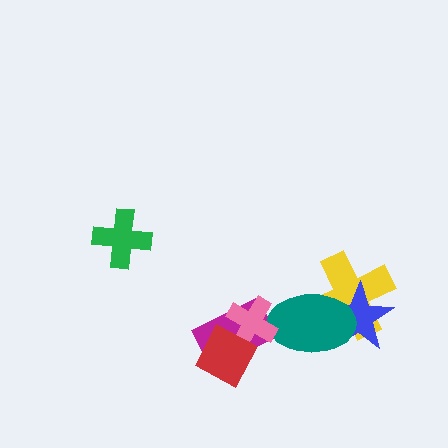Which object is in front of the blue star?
The teal ellipse is in front of the blue star.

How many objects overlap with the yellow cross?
2 objects overlap with the yellow cross.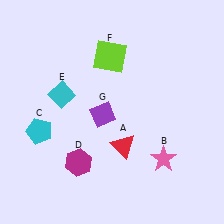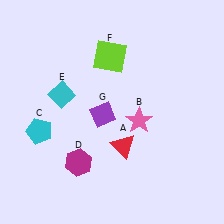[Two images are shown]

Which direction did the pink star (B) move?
The pink star (B) moved up.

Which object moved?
The pink star (B) moved up.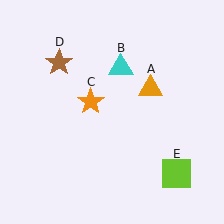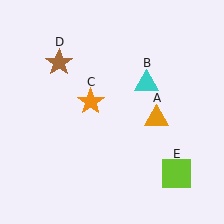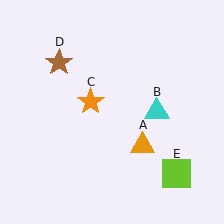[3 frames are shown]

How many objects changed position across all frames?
2 objects changed position: orange triangle (object A), cyan triangle (object B).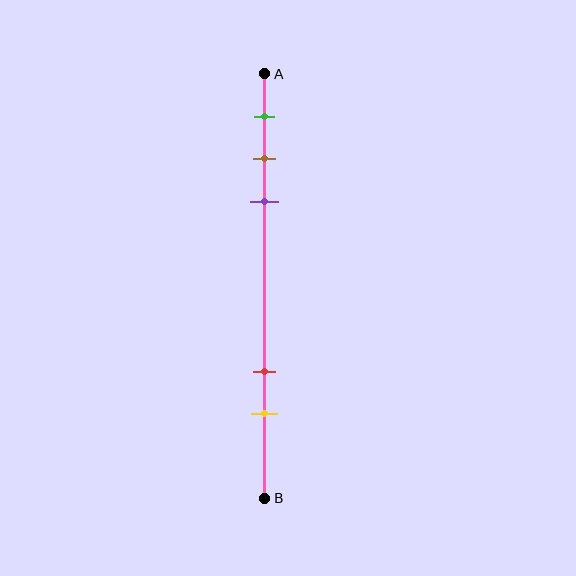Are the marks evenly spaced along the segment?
No, the marks are not evenly spaced.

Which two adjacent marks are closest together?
The brown and purple marks are the closest adjacent pair.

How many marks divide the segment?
There are 5 marks dividing the segment.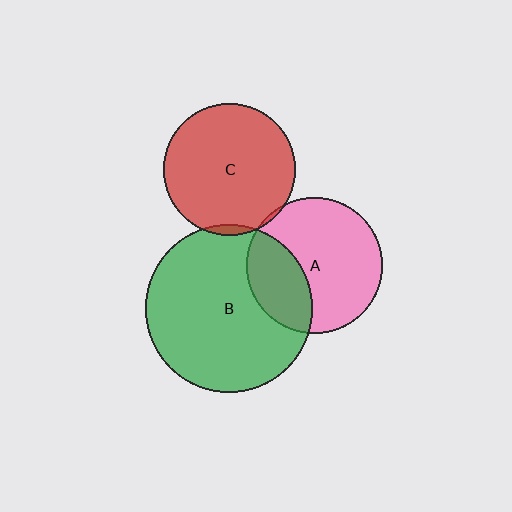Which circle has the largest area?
Circle B (green).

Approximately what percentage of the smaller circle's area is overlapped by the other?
Approximately 5%.